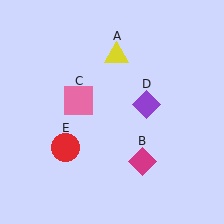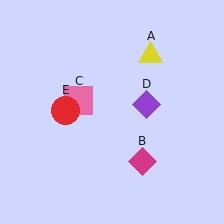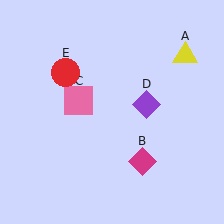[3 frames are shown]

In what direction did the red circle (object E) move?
The red circle (object E) moved up.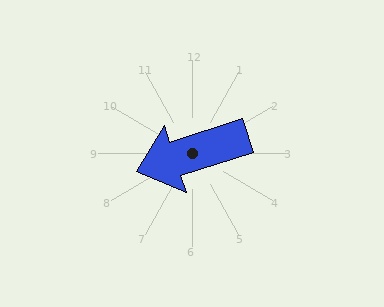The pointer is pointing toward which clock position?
Roughly 8 o'clock.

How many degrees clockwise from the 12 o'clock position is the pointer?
Approximately 252 degrees.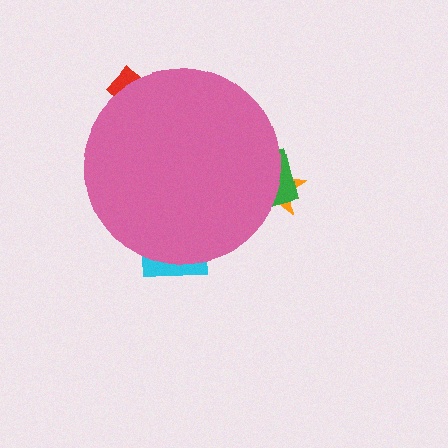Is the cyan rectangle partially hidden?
Yes, the cyan rectangle is partially hidden behind the pink circle.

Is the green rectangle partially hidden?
Yes, the green rectangle is partially hidden behind the pink circle.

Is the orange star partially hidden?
Yes, the orange star is partially hidden behind the pink circle.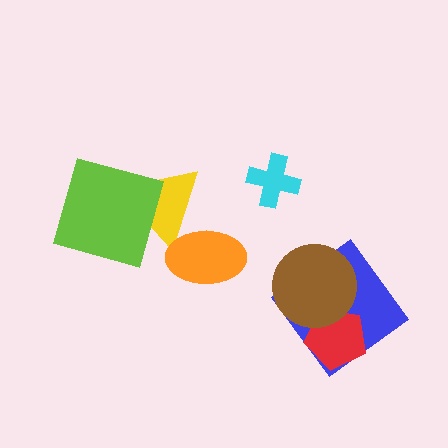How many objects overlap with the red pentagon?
2 objects overlap with the red pentagon.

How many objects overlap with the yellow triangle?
2 objects overlap with the yellow triangle.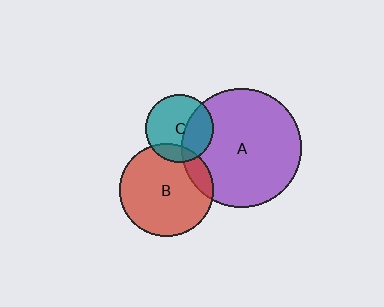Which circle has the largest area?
Circle A (purple).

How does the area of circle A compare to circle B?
Approximately 1.6 times.